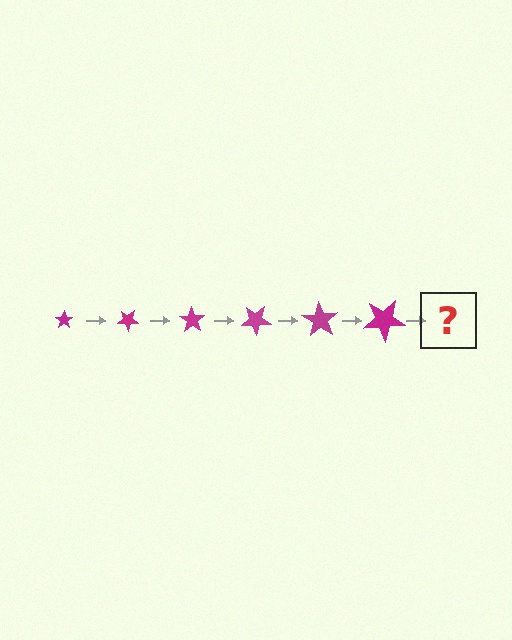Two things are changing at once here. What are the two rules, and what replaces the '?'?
The two rules are that the star grows larger each step and it rotates 35 degrees each step. The '?' should be a star, larger than the previous one and rotated 210 degrees from the start.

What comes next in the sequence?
The next element should be a star, larger than the previous one and rotated 210 degrees from the start.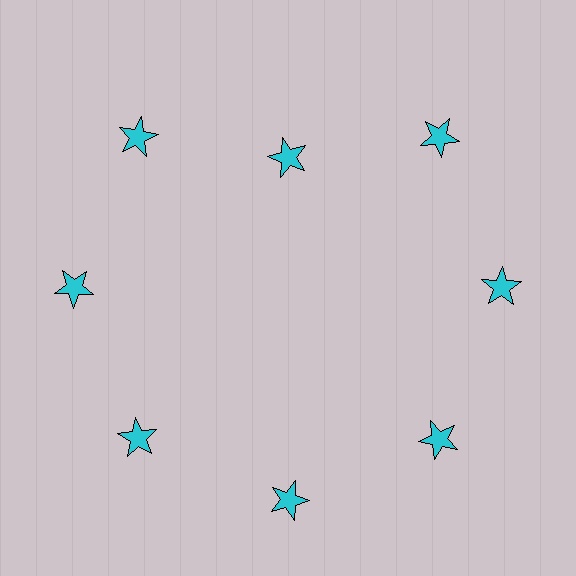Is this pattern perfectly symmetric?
No. The 8 cyan stars are arranged in a ring, but one element near the 12 o'clock position is pulled inward toward the center, breaking the 8-fold rotational symmetry.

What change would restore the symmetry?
The symmetry would be restored by moving it outward, back onto the ring so that all 8 stars sit at equal angles and equal distance from the center.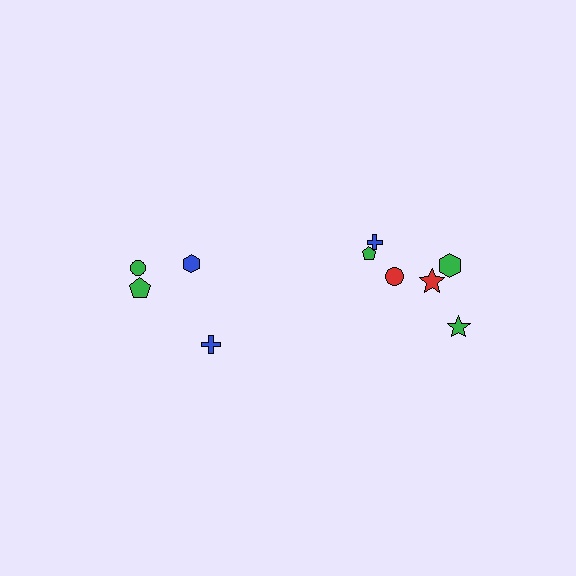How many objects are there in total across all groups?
There are 10 objects.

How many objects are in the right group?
There are 6 objects.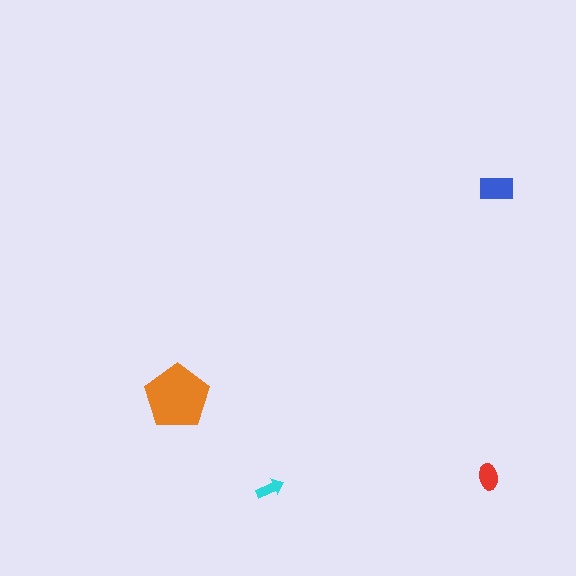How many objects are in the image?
There are 4 objects in the image.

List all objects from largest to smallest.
The orange pentagon, the blue rectangle, the red ellipse, the cyan arrow.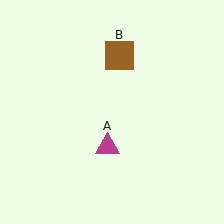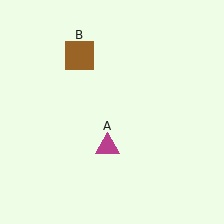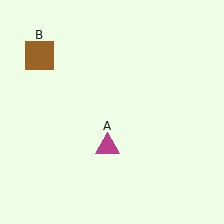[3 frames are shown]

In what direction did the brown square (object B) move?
The brown square (object B) moved left.